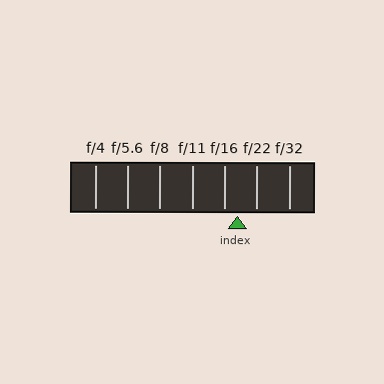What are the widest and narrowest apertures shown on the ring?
The widest aperture shown is f/4 and the narrowest is f/32.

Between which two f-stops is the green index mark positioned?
The index mark is between f/16 and f/22.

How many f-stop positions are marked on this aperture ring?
There are 7 f-stop positions marked.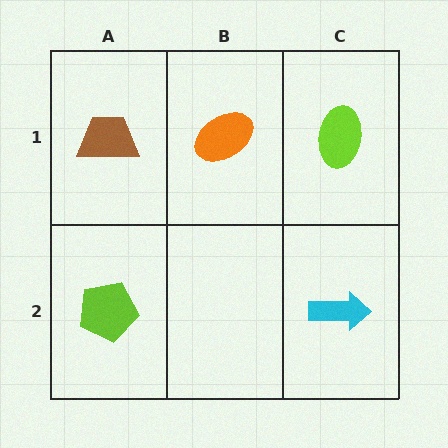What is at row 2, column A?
A lime pentagon.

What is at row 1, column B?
An orange ellipse.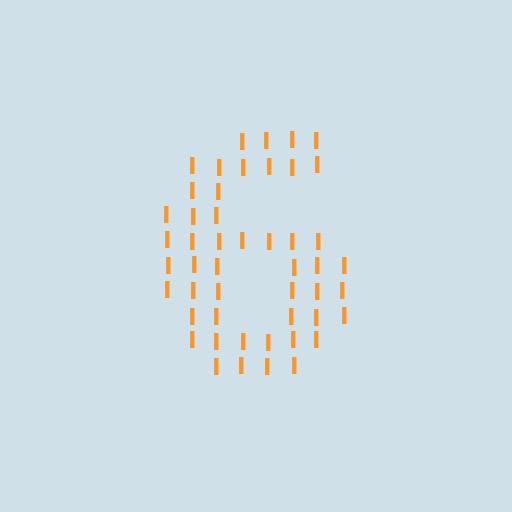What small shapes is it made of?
It is made of small letter I's.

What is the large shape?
The large shape is the digit 6.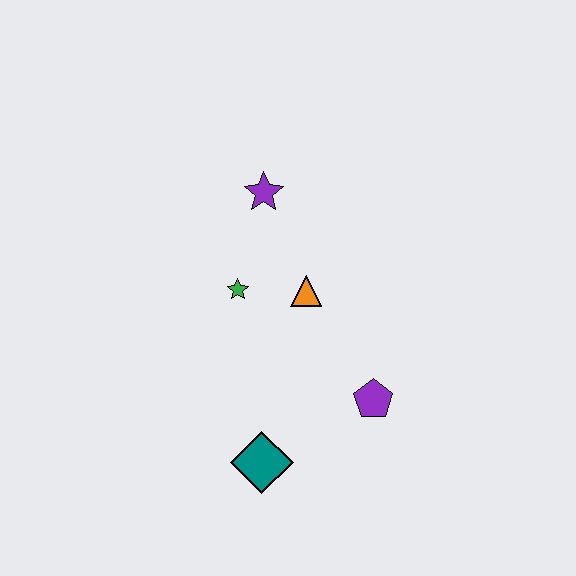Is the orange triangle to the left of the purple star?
No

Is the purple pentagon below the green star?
Yes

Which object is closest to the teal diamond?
The purple pentagon is closest to the teal diamond.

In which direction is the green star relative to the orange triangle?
The green star is to the left of the orange triangle.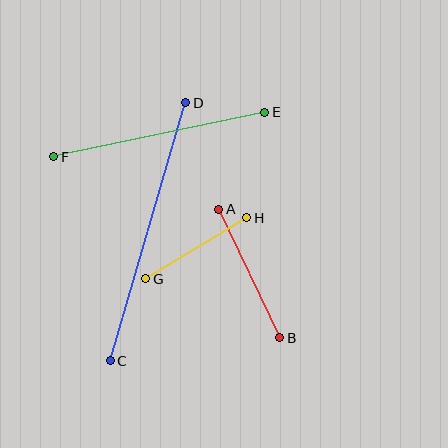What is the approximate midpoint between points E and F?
The midpoint is at approximately (159, 135) pixels.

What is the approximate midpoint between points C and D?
The midpoint is at approximately (148, 232) pixels.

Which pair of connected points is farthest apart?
Points C and D are farthest apart.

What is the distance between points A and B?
The distance is approximately 142 pixels.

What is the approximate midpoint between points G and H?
The midpoint is at approximately (196, 248) pixels.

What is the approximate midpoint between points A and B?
The midpoint is at approximately (249, 273) pixels.